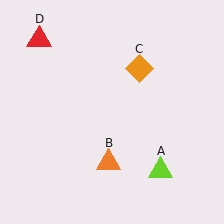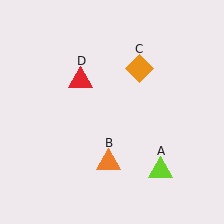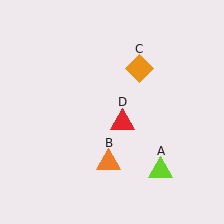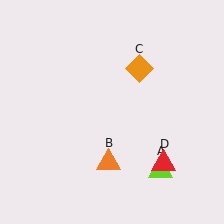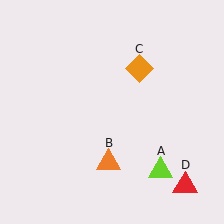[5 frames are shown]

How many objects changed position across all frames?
1 object changed position: red triangle (object D).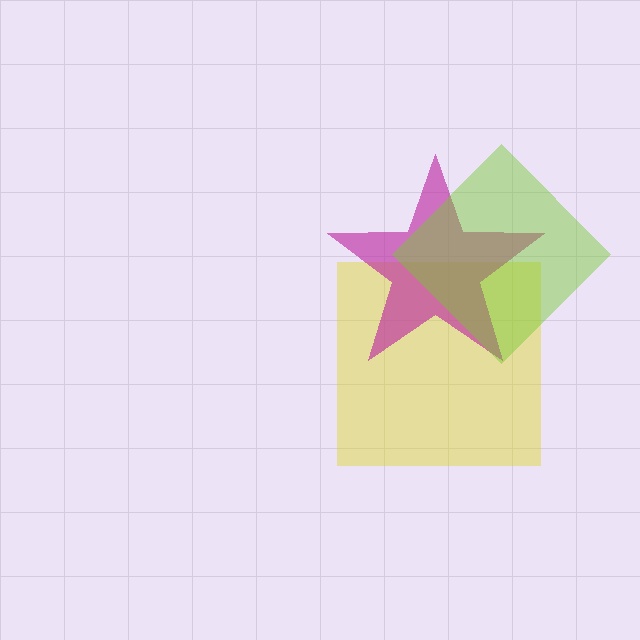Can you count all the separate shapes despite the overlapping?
Yes, there are 3 separate shapes.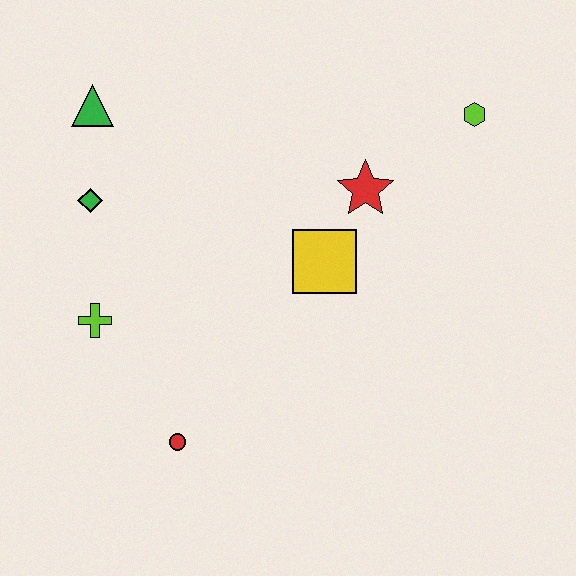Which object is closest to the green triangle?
The green diamond is closest to the green triangle.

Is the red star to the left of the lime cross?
No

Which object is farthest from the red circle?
The lime hexagon is farthest from the red circle.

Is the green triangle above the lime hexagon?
Yes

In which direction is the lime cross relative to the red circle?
The lime cross is above the red circle.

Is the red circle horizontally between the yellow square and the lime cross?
Yes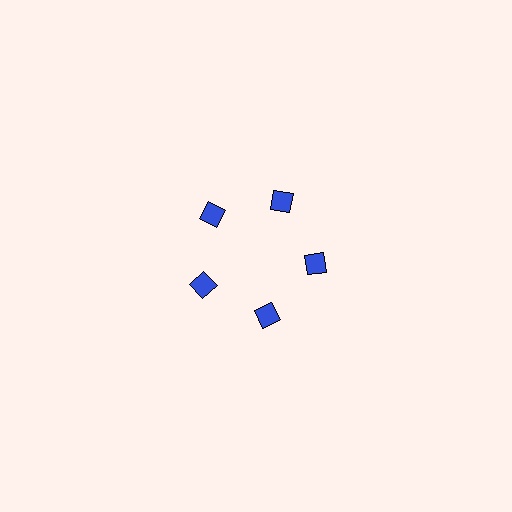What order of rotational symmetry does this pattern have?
This pattern has 5-fold rotational symmetry.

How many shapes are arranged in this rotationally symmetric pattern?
There are 5 shapes, arranged in 5 groups of 1.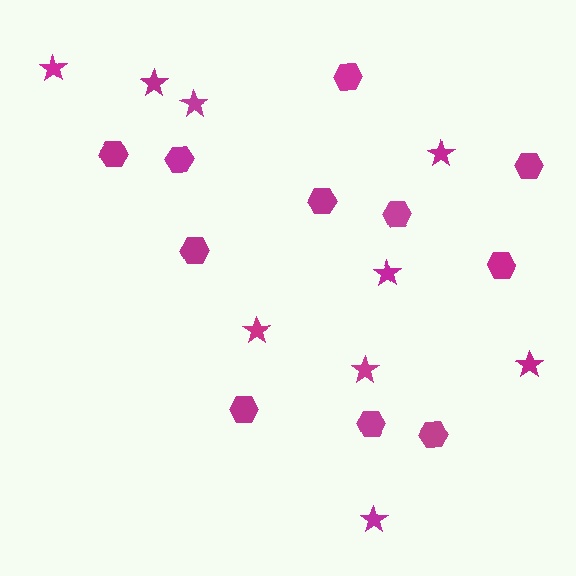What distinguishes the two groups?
There are 2 groups: one group of hexagons (11) and one group of stars (9).